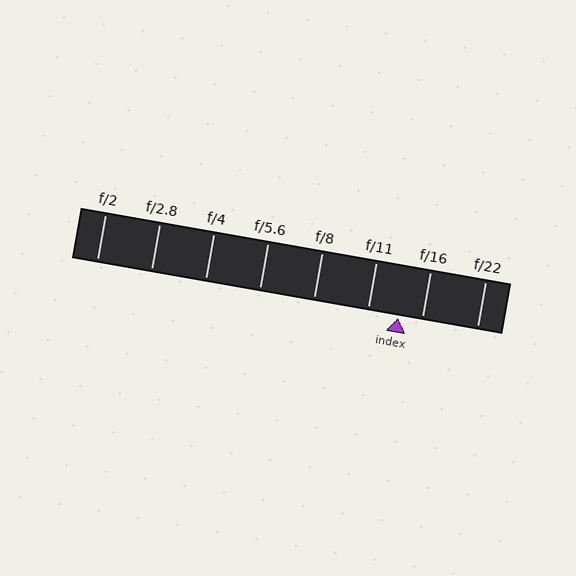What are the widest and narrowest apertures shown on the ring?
The widest aperture shown is f/2 and the narrowest is f/22.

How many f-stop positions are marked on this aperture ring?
There are 8 f-stop positions marked.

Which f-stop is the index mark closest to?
The index mark is closest to f/16.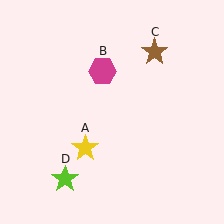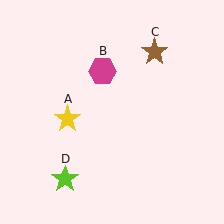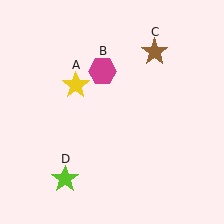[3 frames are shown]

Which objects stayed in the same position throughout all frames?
Magenta hexagon (object B) and brown star (object C) and lime star (object D) remained stationary.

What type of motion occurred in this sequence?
The yellow star (object A) rotated clockwise around the center of the scene.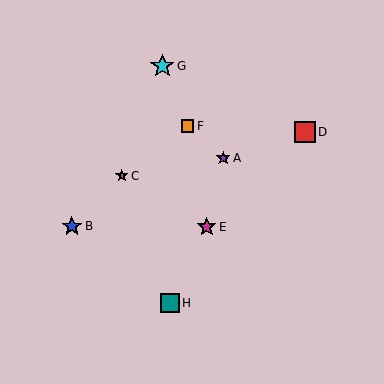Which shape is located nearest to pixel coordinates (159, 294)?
The teal square (labeled H) at (170, 303) is nearest to that location.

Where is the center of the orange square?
The center of the orange square is at (188, 126).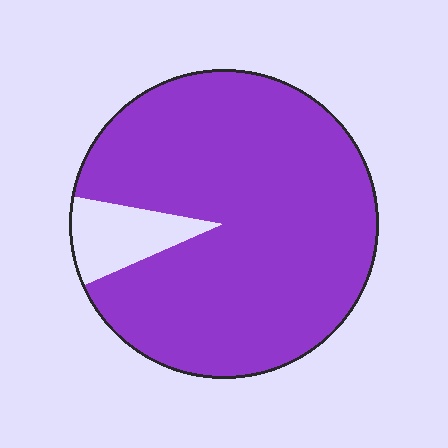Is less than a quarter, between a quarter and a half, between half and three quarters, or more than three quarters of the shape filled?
More than three quarters.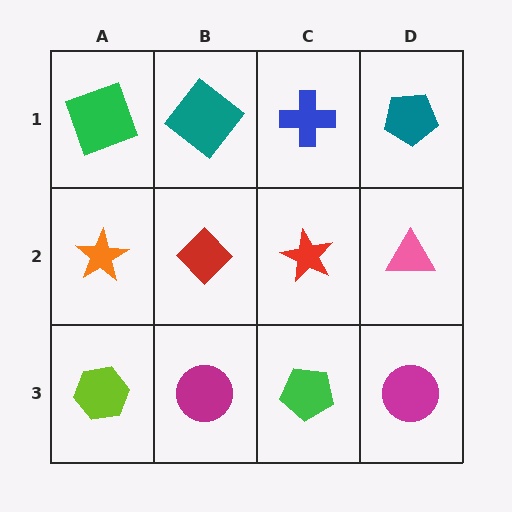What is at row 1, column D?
A teal pentagon.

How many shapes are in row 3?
4 shapes.